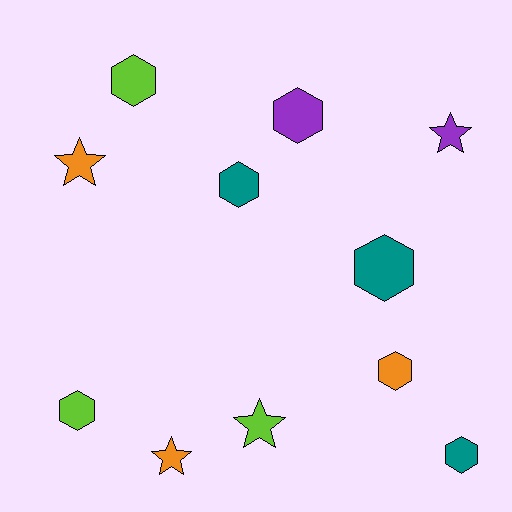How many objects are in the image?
There are 11 objects.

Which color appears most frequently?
Orange, with 3 objects.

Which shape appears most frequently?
Hexagon, with 7 objects.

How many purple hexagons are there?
There is 1 purple hexagon.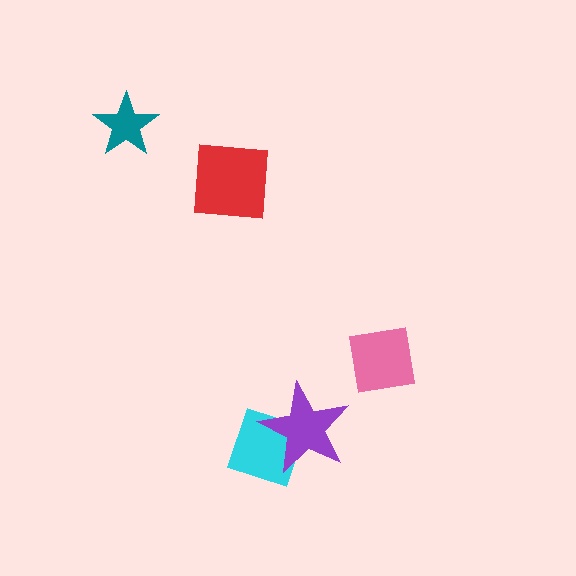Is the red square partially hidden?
No, no other shape covers it.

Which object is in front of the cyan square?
The purple star is in front of the cyan square.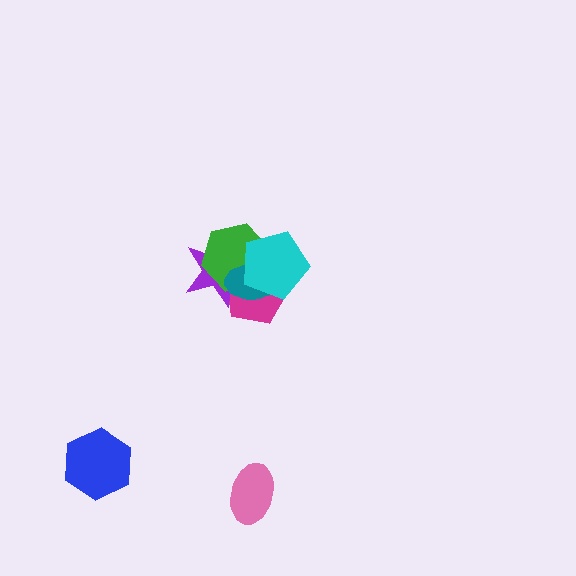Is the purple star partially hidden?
Yes, it is partially covered by another shape.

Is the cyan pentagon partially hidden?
No, no other shape covers it.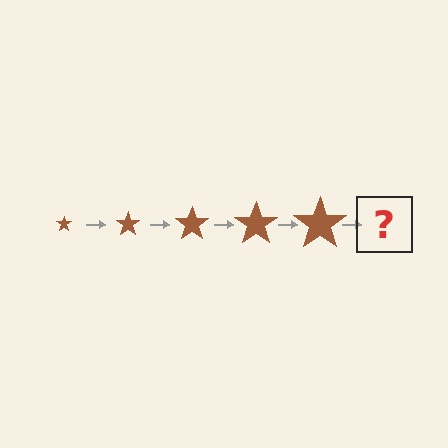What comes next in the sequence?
The next element should be a brown star, larger than the previous one.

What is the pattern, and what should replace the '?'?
The pattern is that the star gets progressively larger each step. The '?' should be a brown star, larger than the previous one.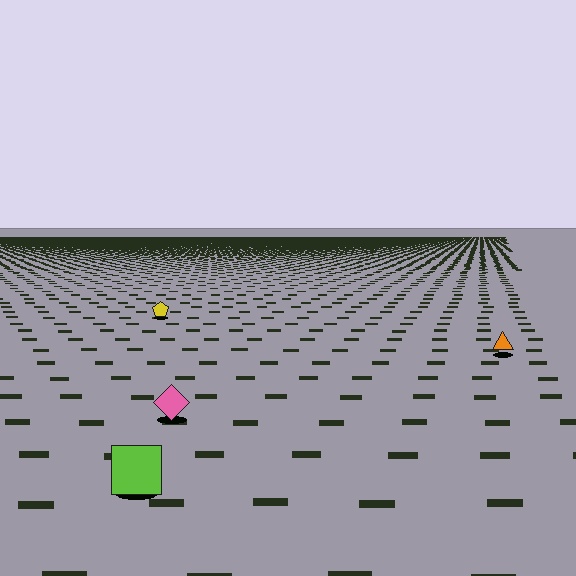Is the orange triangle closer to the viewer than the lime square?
No. The lime square is closer — you can tell from the texture gradient: the ground texture is coarser near it.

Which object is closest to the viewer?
The lime square is closest. The texture marks near it are larger and more spread out.